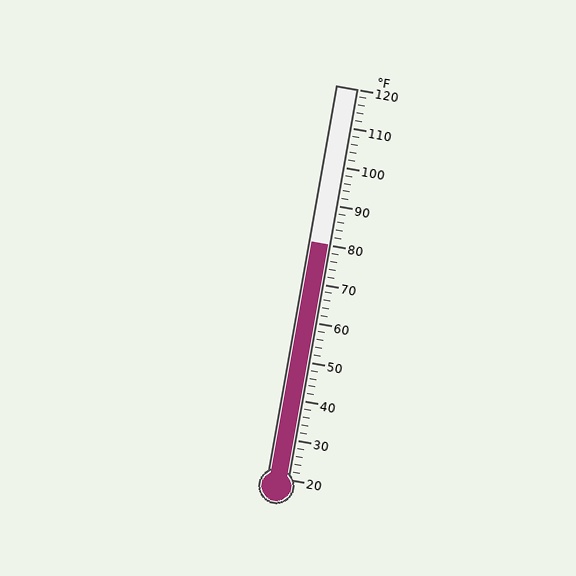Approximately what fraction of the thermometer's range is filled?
The thermometer is filled to approximately 60% of its range.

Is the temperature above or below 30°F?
The temperature is above 30°F.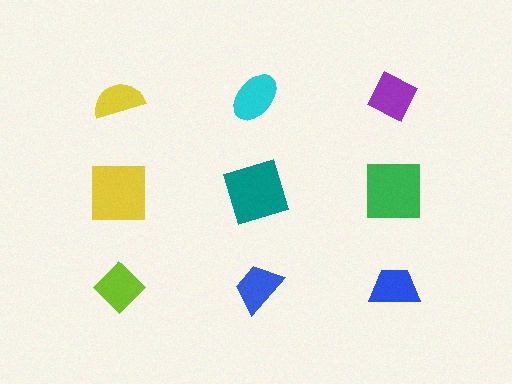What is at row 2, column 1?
A yellow square.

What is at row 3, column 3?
A blue trapezoid.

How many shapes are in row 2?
3 shapes.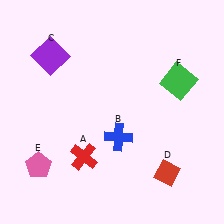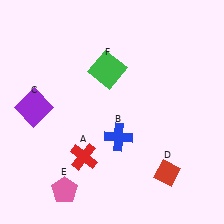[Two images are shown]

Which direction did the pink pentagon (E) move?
The pink pentagon (E) moved right.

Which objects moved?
The objects that moved are: the purple square (C), the pink pentagon (E), the green square (F).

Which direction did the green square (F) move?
The green square (F) moved left.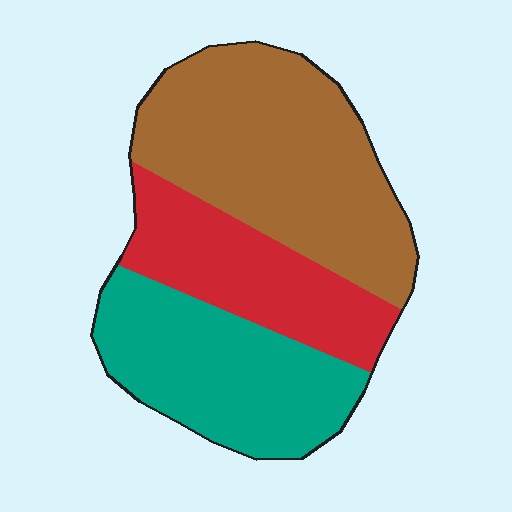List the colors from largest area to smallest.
From largest to smallest: brown, teal, red.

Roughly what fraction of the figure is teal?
Teal covers 31% of the figure.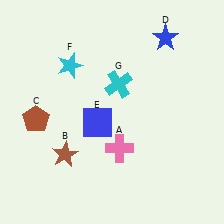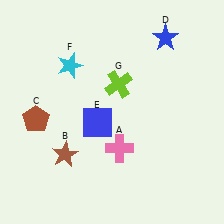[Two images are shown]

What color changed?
The cross (G) changed from cyan in Image 1 to lime in Image 2.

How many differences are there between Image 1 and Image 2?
There is 1 difference between the two images.